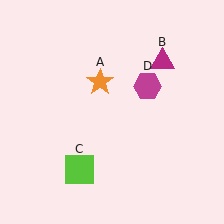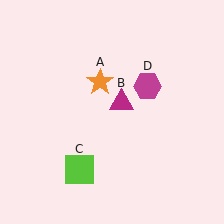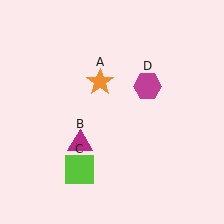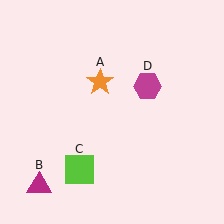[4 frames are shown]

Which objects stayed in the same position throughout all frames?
Orange star (object A) and lime square (object C) and magenta hexagon (object D) remained stationary.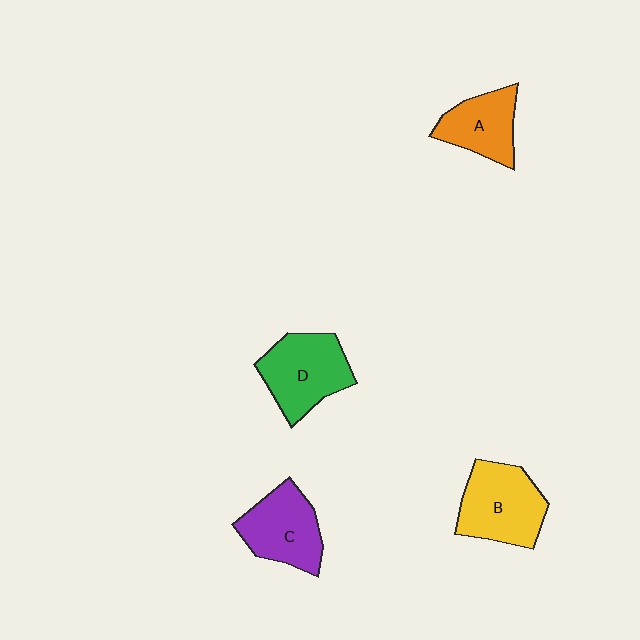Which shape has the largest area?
Shape B (yellow).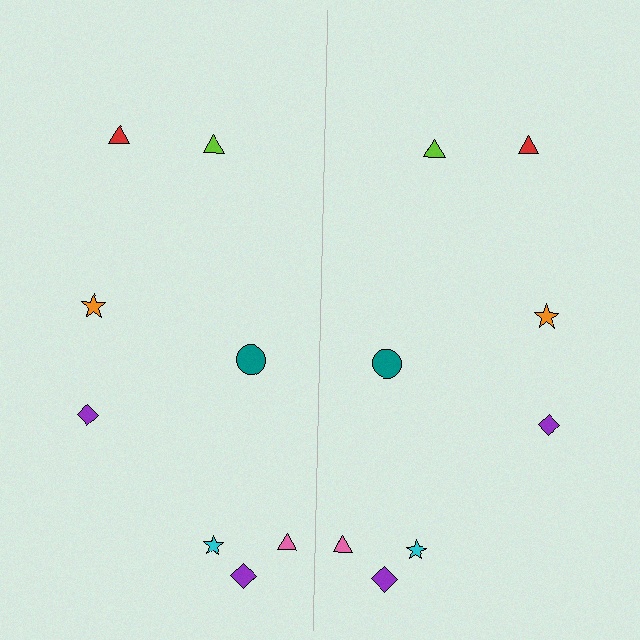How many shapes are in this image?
There are 16 shapes in this image.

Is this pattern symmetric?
Yes, this pattern has bilateral (reflection) symmetry.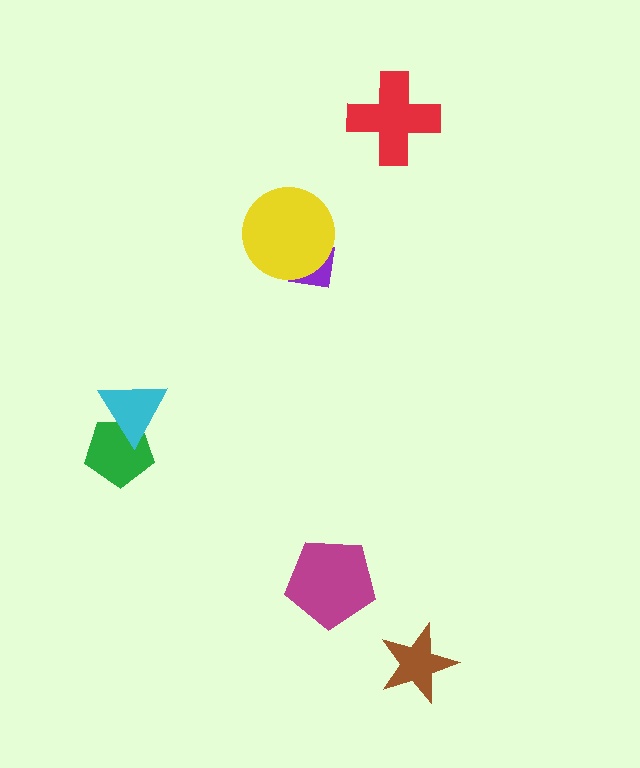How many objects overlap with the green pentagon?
1 object overlaps with the green pentagon.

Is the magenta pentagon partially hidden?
No, no other shape covers it.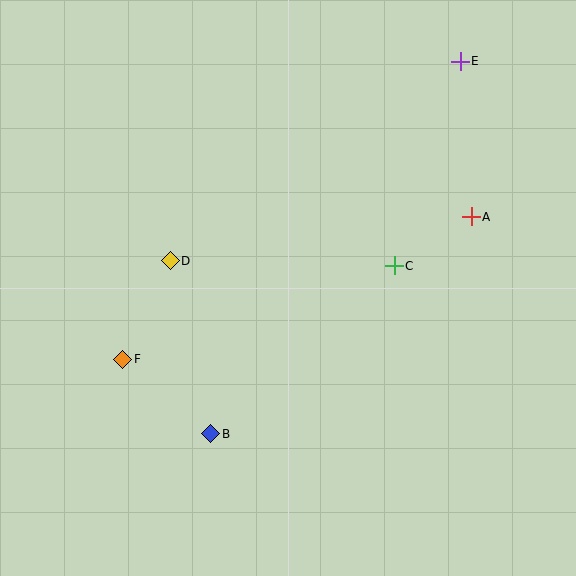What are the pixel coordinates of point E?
Point E is at (460, 61).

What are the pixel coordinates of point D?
Point D is at (170, 261).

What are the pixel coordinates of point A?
Point A is at (471, 217).